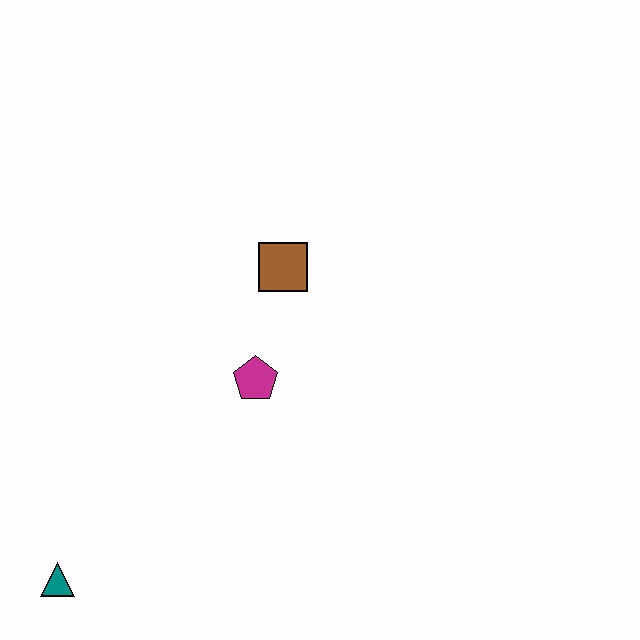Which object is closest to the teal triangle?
The magenta pentagon is closest to the teal triangle.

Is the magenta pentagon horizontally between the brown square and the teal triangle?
Yes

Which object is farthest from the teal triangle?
The brown square is farthest from the teal triangle.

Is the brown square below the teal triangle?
No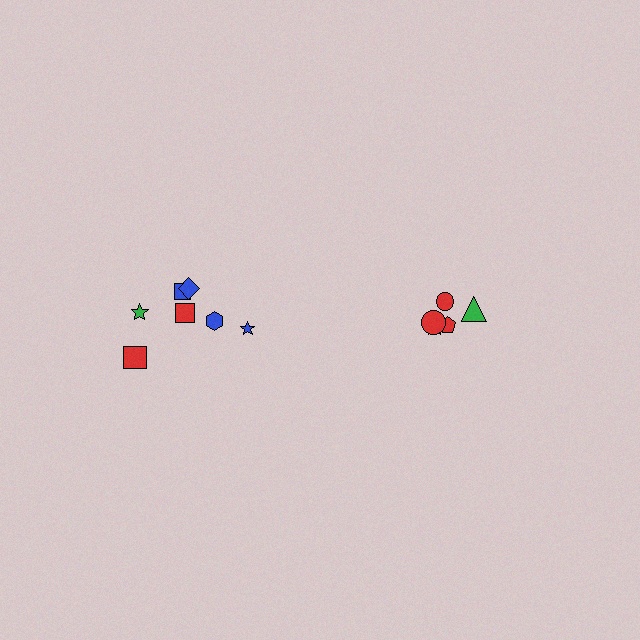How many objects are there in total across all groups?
There are 12 objects.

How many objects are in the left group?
There are 7 objects.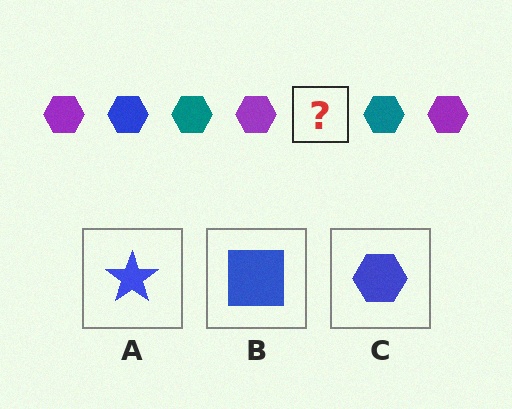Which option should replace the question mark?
Option C.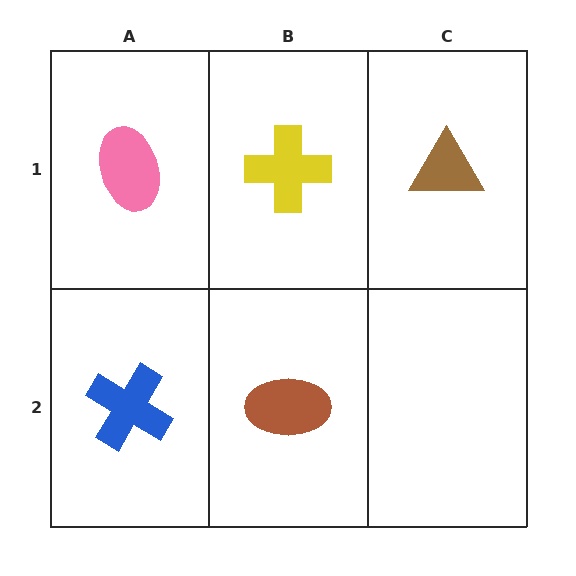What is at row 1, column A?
A pink ellipse.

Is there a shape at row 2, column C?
No, that cell is empty.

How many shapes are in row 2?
2 shapes.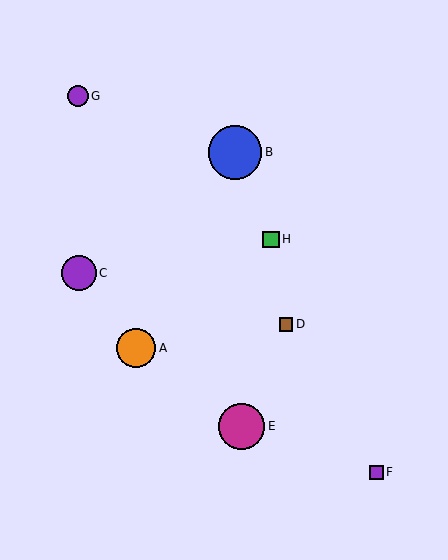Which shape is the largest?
The blue circle (labeled B) is the largest.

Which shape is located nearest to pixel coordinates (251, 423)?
The magenta circle (labeled E) at (242, 426) is nearest to that location.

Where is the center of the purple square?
The center of the purple square is at (376, 472).